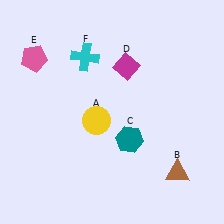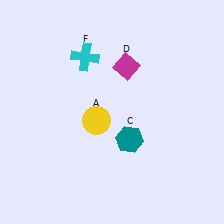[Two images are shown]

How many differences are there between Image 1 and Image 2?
There are 2 differences between the two images.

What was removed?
The pink pentagon (E), the brown triangle (B) were removed in Image 2.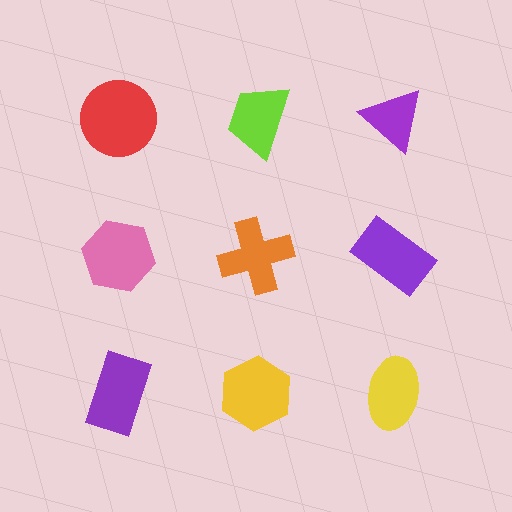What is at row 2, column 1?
A pink hexagon.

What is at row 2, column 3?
A purple rectangle.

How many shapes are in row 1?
3 shapes.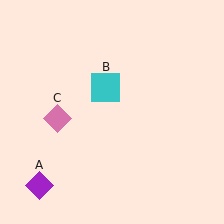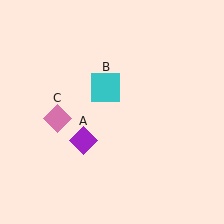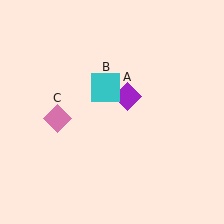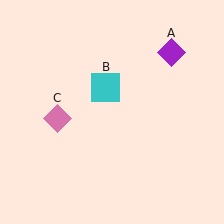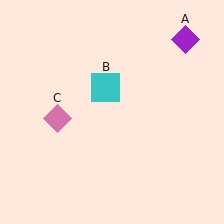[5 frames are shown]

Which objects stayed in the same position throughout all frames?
Cyan square (object B) and pink diamond (object C) remained stationary.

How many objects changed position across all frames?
1 object changed position: purple diamond (object A).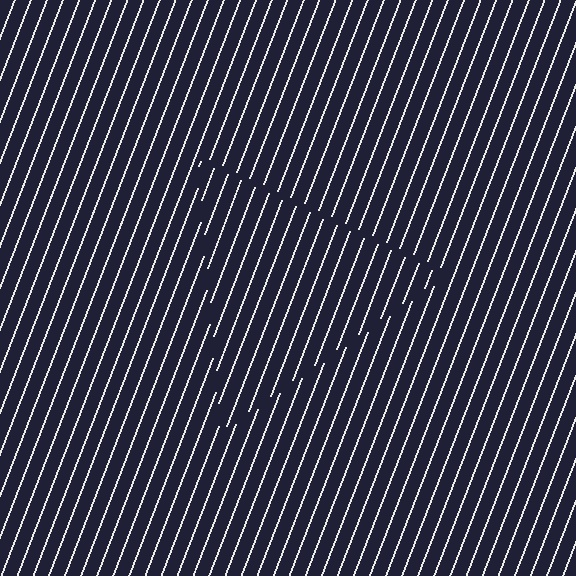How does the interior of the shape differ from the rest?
The interior of the shape contains the same grating, shifted by half a period — the contour is defined by the phase discontinuity where line-ends from the inner and outer gratings abut.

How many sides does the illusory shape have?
3 sides — the line-ends trace a triangle.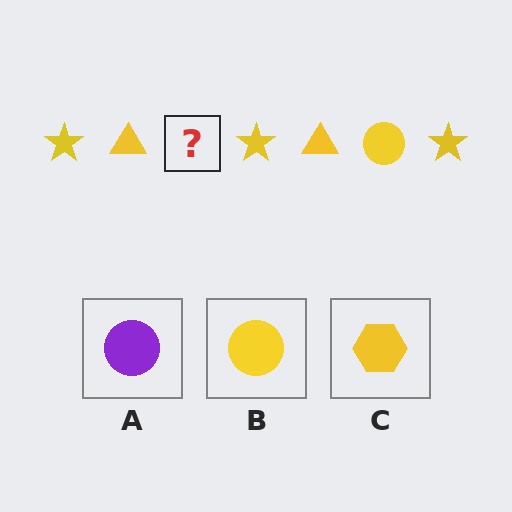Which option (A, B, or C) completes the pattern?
B.